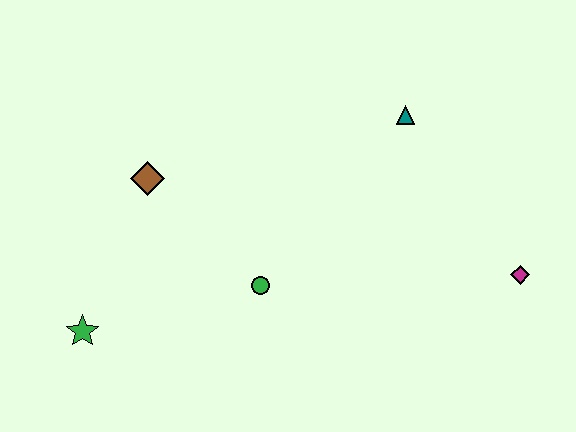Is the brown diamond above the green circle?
Yes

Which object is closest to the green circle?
The brown diamond is closest to the green circle.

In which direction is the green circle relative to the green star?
The green circle is to the right of the green star.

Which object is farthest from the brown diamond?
The magenta diamond is farthest from the brown diamond.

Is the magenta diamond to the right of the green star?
Yes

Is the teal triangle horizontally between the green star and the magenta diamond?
Yes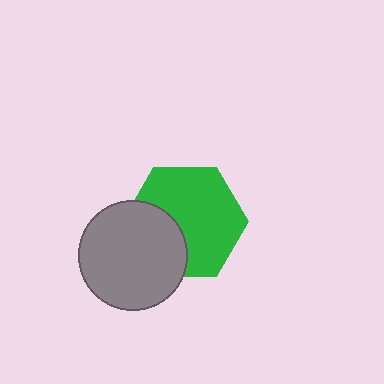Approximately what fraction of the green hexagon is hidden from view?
Roughly 33% of the green hexagon is hidden behind the gray circle.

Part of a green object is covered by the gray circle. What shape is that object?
It is a hexagon.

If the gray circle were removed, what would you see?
You would see the complete green hexagon.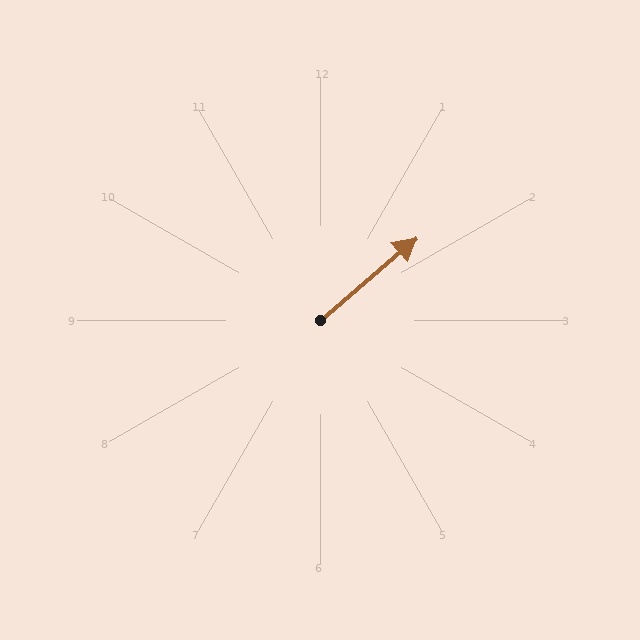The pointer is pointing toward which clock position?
Roughly 2 o'clock.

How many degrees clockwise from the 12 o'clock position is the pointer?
Approximately 49 degrees.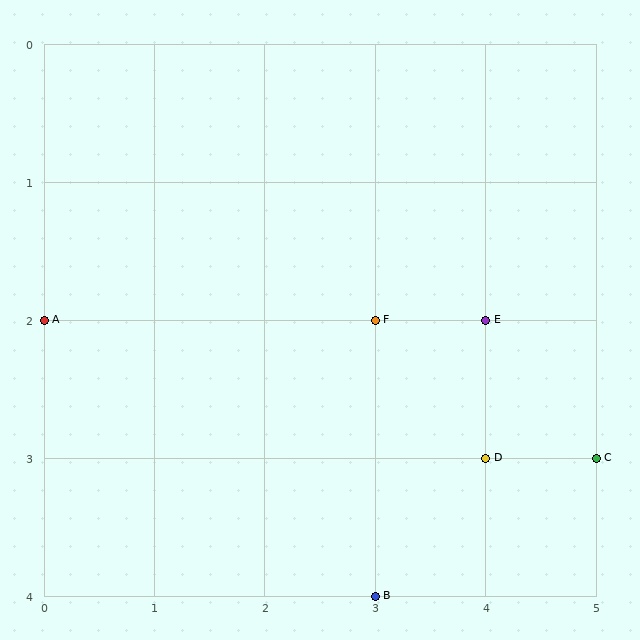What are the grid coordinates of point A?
Point A is at grid coordinates (0, 2).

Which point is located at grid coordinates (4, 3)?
Point D is at (4, 3).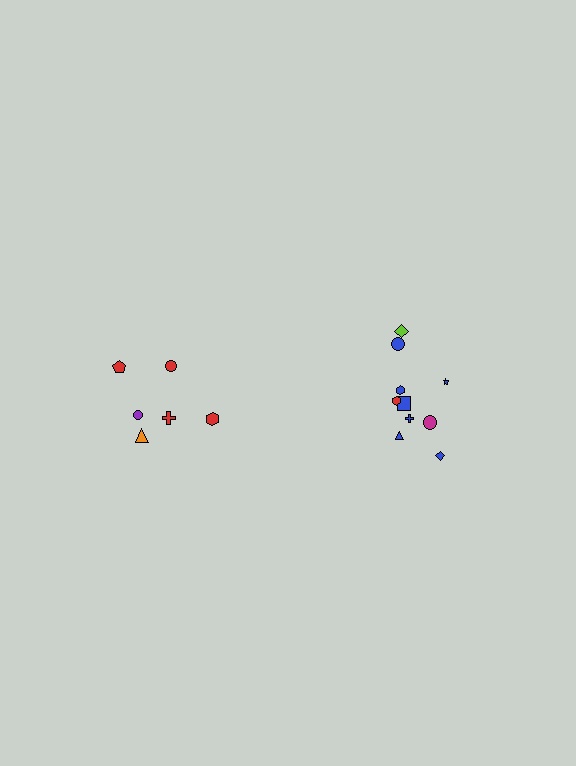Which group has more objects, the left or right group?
The right group.